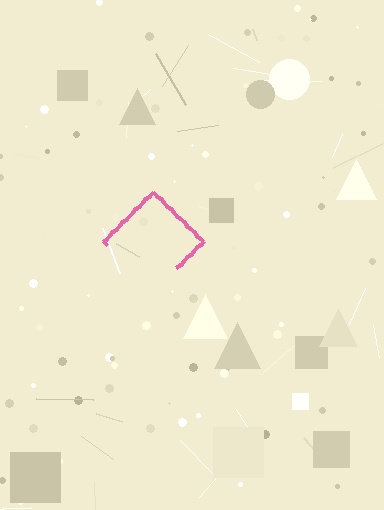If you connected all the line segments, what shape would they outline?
They would outline a diamond.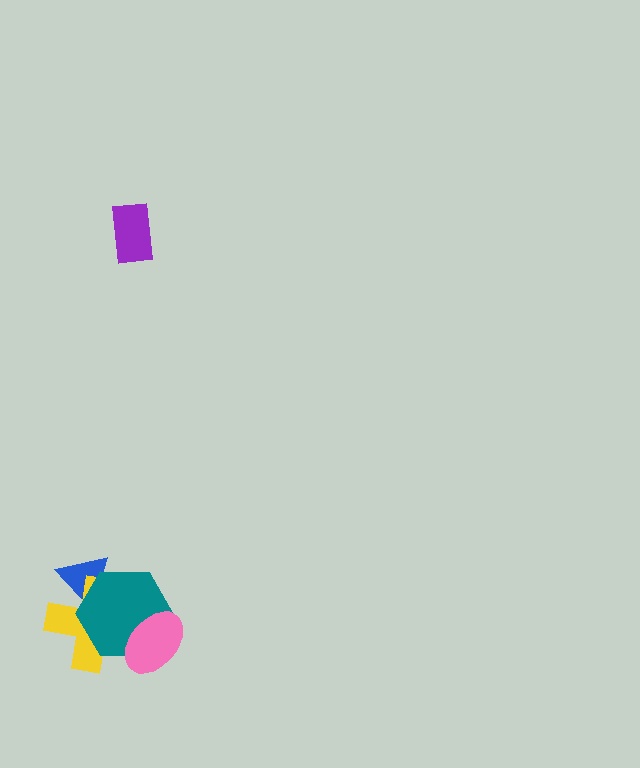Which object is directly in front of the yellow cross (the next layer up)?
The teal hexagon is directly in front of the yellow cross.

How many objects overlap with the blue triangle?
2 objects overlap with the blue triangle.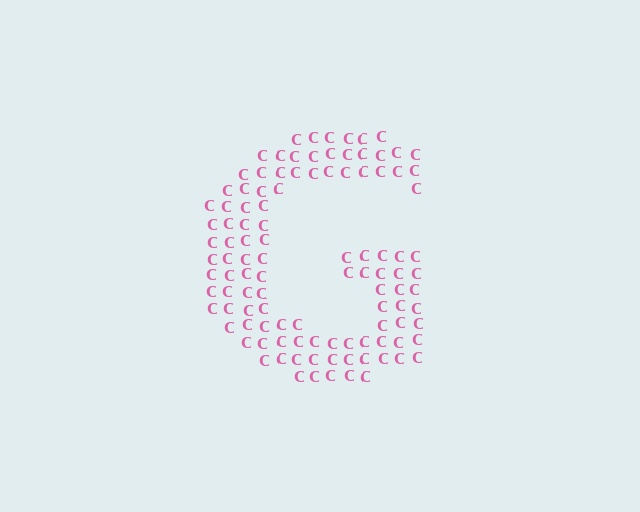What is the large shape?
The large shape is the letter G.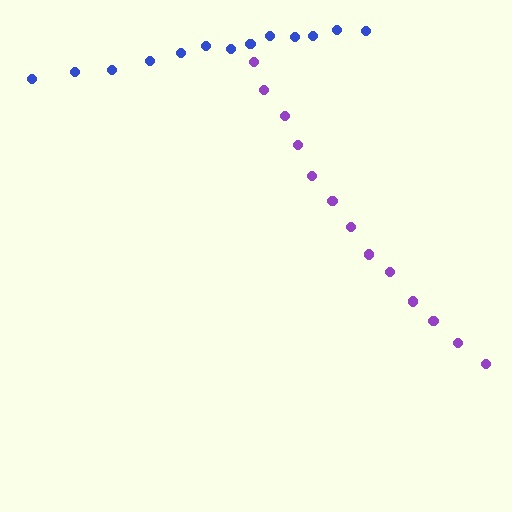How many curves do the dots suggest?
There are 2 distinct paths.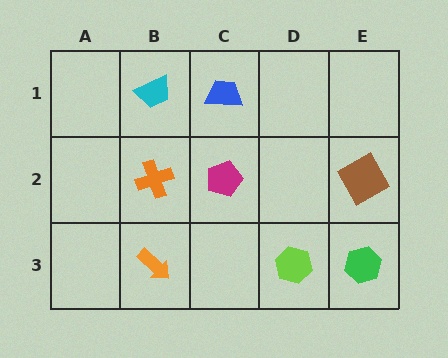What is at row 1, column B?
A cyan trapezoid.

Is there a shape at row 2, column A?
No, that cell is empty.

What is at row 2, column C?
A magenta pentagon.